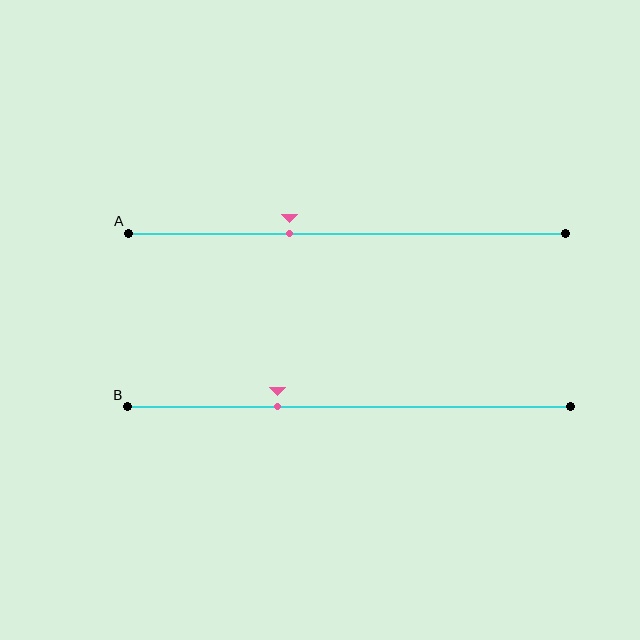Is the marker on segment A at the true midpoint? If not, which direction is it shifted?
No, the marker on segment A is shifted to the left by about 13% of the segment length.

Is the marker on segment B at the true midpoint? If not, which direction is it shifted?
No, the marker on segment B is shifted to the left by about 16% of the segment length.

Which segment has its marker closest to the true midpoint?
Segment A has its marker closest to the true midpoint.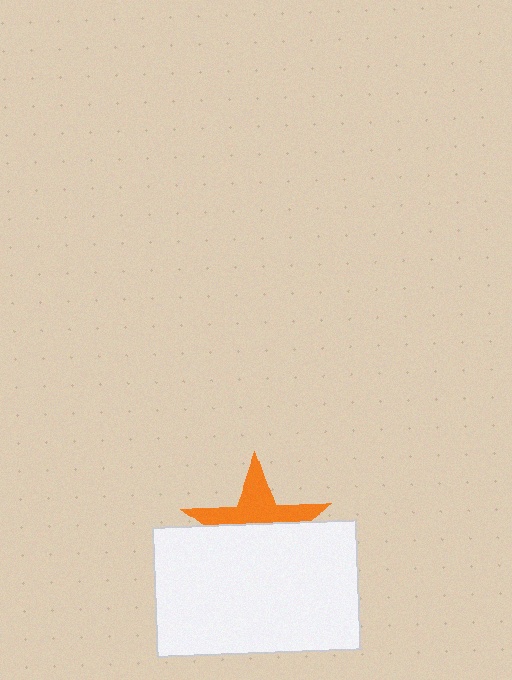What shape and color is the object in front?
The object in front is a white rectangle.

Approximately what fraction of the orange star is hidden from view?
Roughly 55% of the orange star is hidden behind the white rectangle.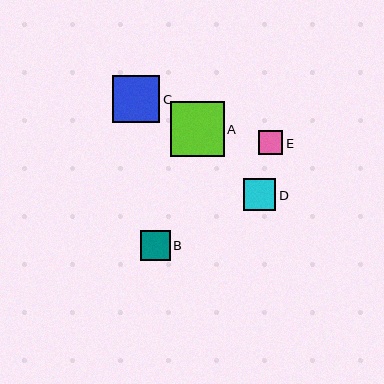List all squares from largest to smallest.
From largest to smallest: A, C, D, B, E.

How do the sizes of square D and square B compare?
Square D and square B are approximately the same size.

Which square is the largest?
Square A is the largest with a size of approximately 54 pixels.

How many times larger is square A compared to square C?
Square A is approximately 1.2 times the size of square C.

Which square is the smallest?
Square E is the smallest with a size of approximately 24 pixels.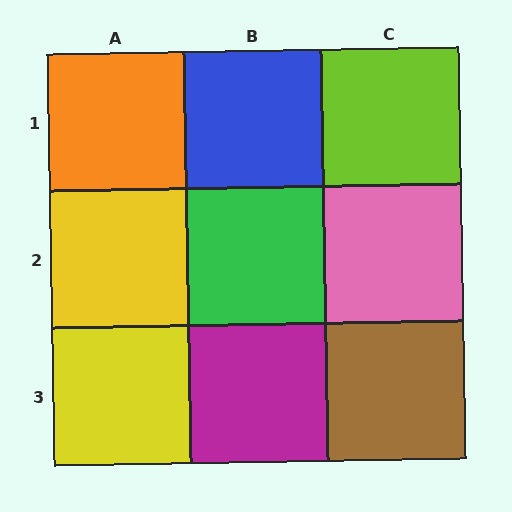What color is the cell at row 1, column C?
Lime.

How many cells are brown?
1 cell is brown.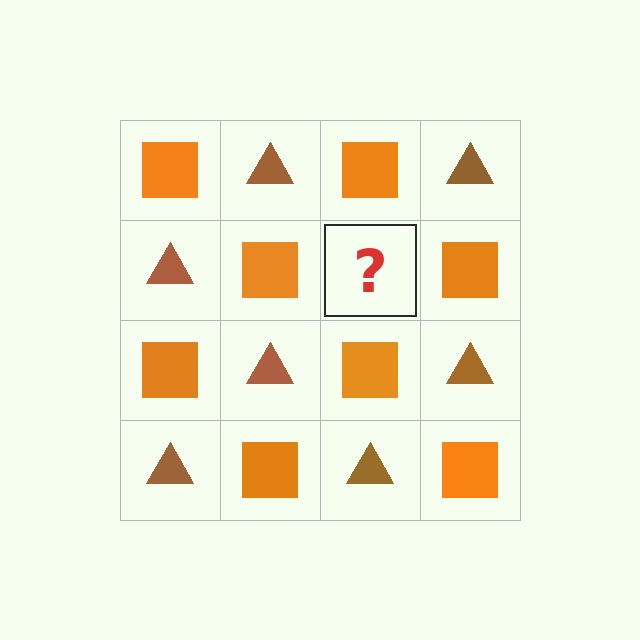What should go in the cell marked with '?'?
The missing cell should contain a brown triangle.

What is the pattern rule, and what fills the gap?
The rule is that it alternates orange square and brown triangle in a checkerboard pattern. The gap should be filled with a brown triangle.